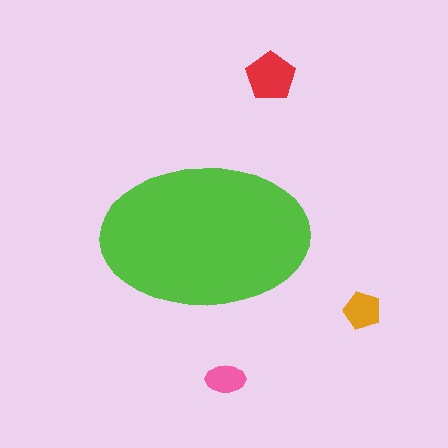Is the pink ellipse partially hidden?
No, the pink ellipse is fully visible.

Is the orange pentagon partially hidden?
No, the orange pentagon is fully visible.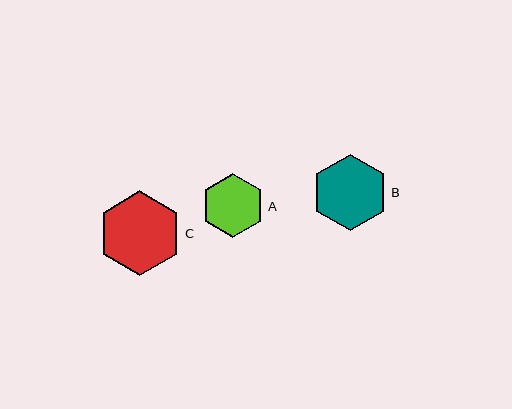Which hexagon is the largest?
Hexagon C is the largest with a size of approximately 85 pixels.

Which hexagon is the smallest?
Hexagon A is the smallest with a size of approximately 64 pixels.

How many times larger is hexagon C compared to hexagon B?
Hexagon C is approximately 1.1 times the size of hexagon B.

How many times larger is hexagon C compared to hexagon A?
Hexagon C is approximately 1.3 times the size of hexagon A.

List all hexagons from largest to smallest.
From largest to smallest: C, B, A.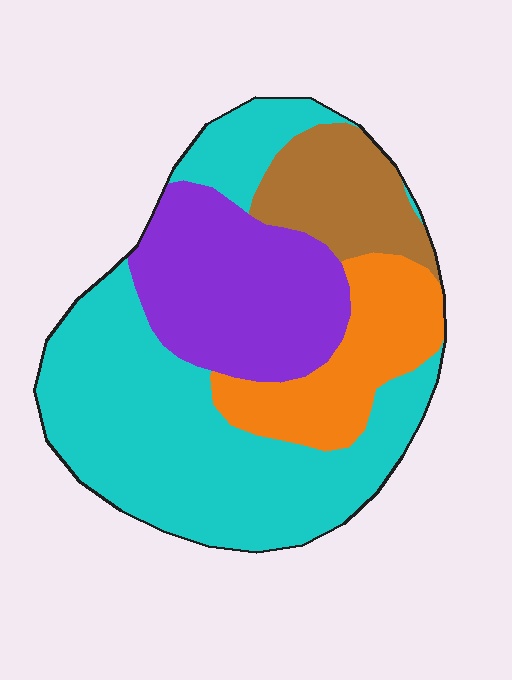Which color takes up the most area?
Cyan, at roughly 50%.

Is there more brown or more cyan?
Cyan.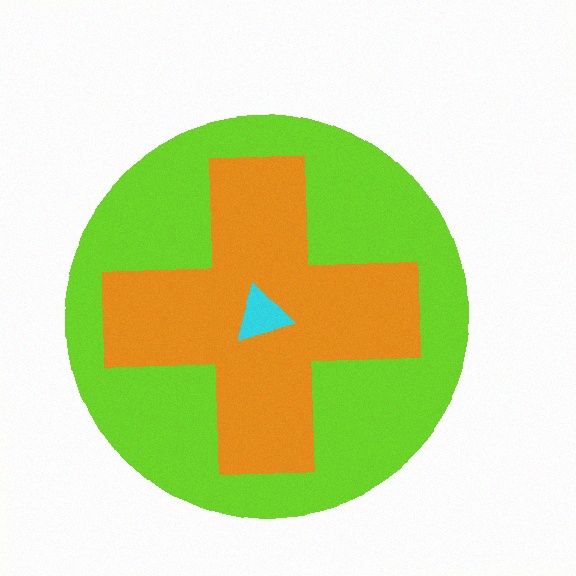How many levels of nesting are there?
3.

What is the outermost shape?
The lime circle.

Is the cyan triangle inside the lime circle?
Yes.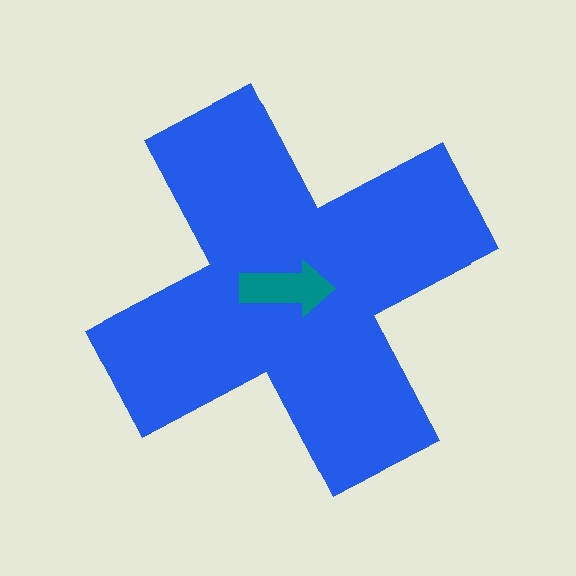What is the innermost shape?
The teal arrow.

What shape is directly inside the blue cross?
The teal arrow.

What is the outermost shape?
The blue cross.